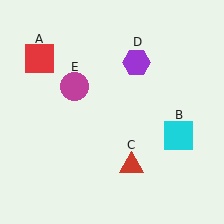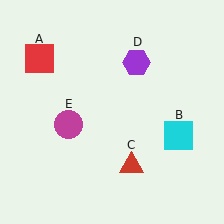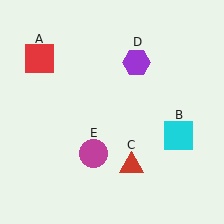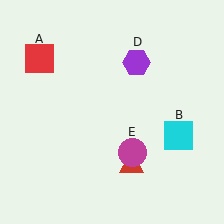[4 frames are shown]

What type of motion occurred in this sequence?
The magenta circle (object E) rotated counterclockwise around the center of the scene.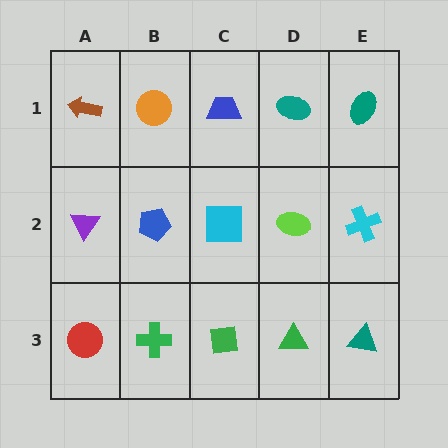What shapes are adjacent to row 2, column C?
A blue trapezoid (row 1, column C), a green square (row 3, column C), a blue pentagon (row 2, column B), a lime ellipse (row 2, column D).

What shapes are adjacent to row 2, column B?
An orange circle (row 1, column B), a green cross (row 3, column B), a purple triangle (row 2, column A), a cyan square (row 2, column C).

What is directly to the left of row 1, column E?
A teal ellipse.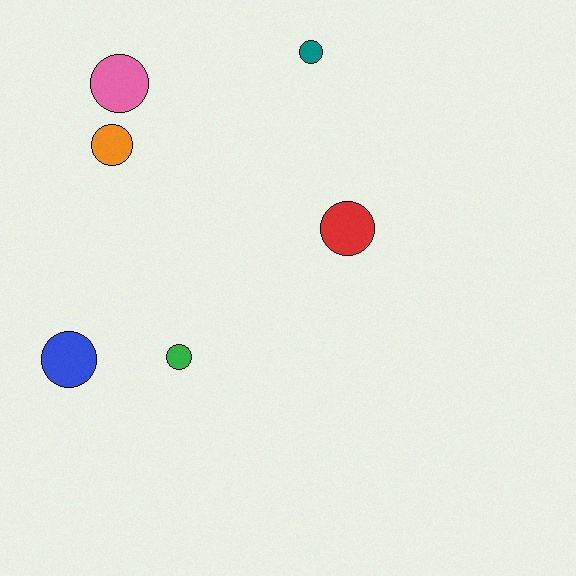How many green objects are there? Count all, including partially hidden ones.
There is 1 green object.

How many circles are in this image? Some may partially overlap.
There are 6 circles.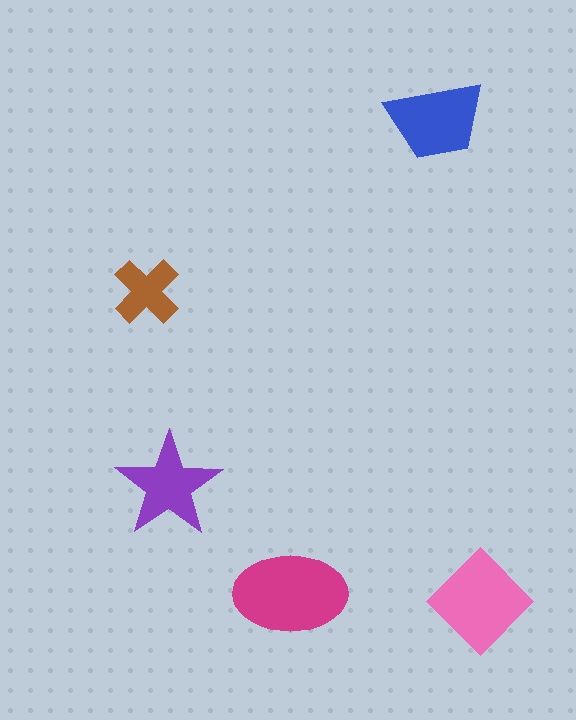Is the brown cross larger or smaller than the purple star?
Smaller.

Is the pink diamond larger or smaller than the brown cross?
Larger.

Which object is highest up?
The blue trapezoid is topmost.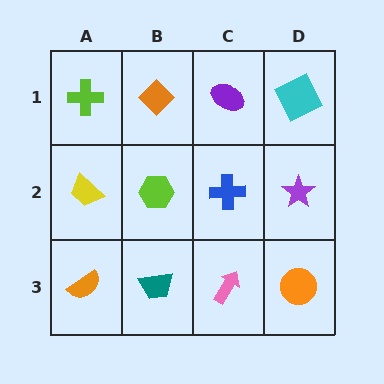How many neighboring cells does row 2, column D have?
3.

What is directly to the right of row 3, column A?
A teal trapezoid.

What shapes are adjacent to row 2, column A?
A lime cross (row 1, column A), an orange semicircle (row 3, column A), a lime hexagon (row 2, column B).